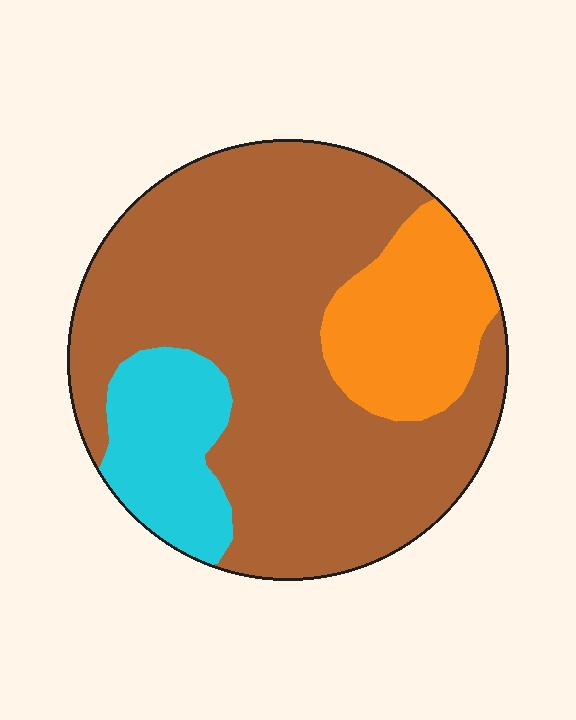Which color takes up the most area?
Brown, at roughly 70%.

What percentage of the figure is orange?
Orange covers around 15% of the figure.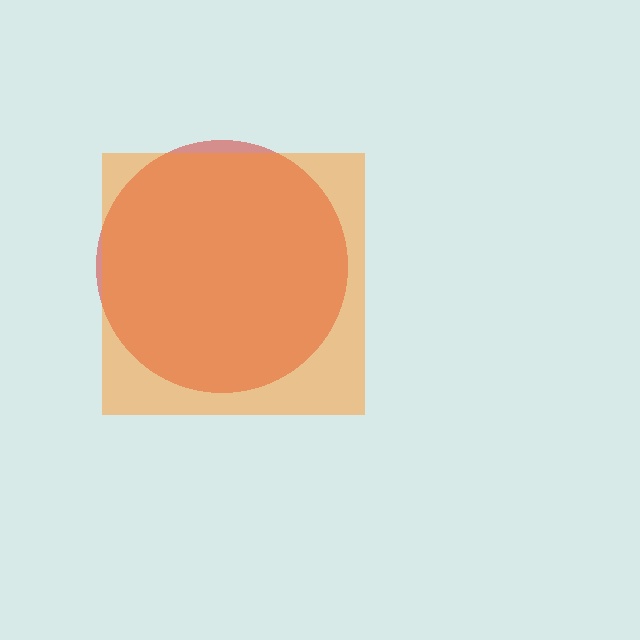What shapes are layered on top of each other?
The layered shapes are: a red circle, an orange square.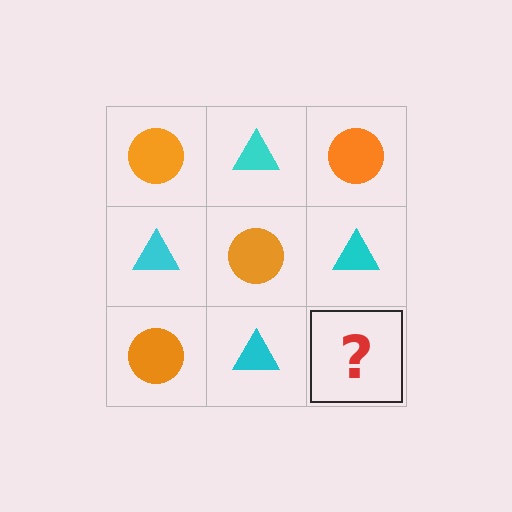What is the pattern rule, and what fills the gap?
The rule is that it alternates orange circle and cyan triangle in a checkerboard pattern. The gap should be filled with an orange circle.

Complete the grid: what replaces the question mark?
The question mark should be replaced with an orange circle.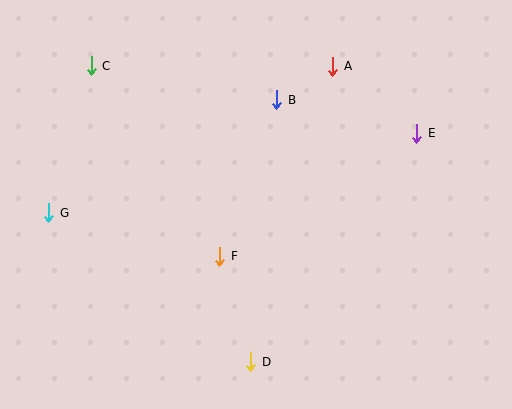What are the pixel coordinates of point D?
Point D is at (251, 362).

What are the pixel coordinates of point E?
Point E is at (417, 133).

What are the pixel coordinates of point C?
Point C is at (91, 66).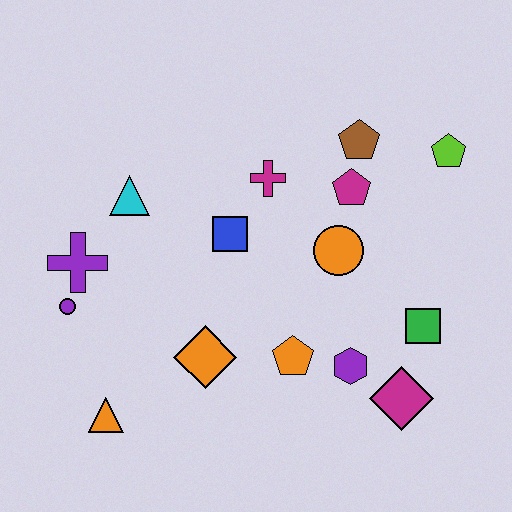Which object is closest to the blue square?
The magenta cross is closest to the blue square.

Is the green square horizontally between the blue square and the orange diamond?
No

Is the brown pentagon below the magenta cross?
No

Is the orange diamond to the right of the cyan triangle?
Yes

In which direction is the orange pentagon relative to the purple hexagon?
The orange pentagon is to the left of the purple hexagon.